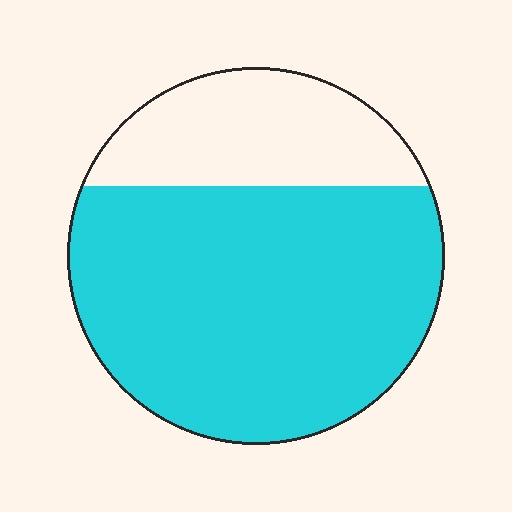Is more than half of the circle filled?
Yes.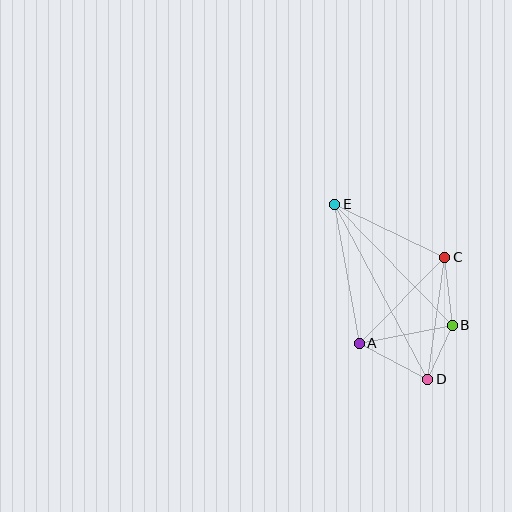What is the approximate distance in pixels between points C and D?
The distance between C and D is approximately 123 pixels.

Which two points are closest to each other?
Points B and D are closest to each other.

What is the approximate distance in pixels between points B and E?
The distance between B and E is approximately 169 pixels.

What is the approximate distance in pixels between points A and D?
The distance between A and D is approximately 77 pixels.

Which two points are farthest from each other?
Points D and E are farthest from each other.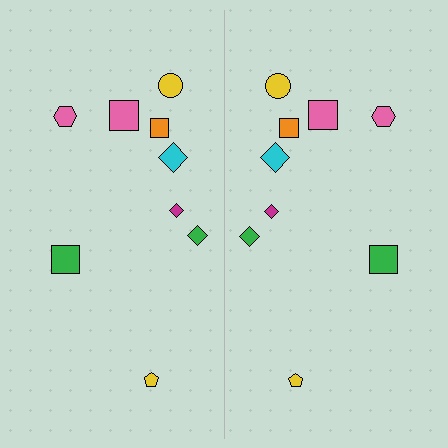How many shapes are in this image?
There are 18 shapes in this image.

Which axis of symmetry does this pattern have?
The pattern has a vertical axis of symmetry running through the center of the image.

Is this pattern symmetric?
Yes, this pattern has bilateral (reflection) symmetry.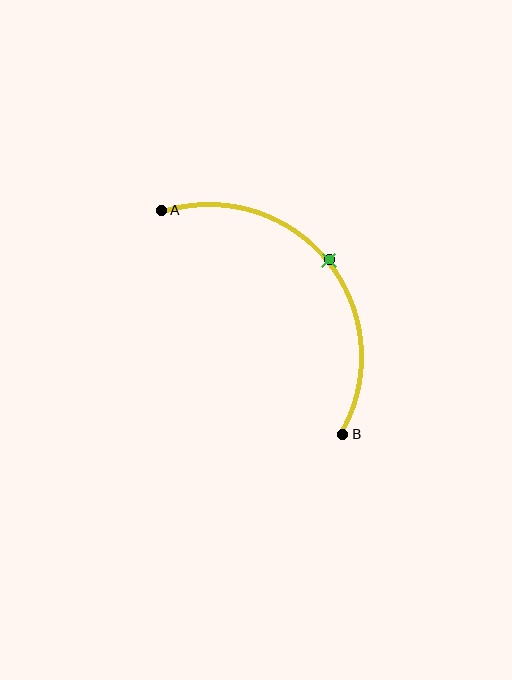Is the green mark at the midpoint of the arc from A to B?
Yes. The green mark lies on the arc at equal arc-length from both A and B — it is the arc midpoint.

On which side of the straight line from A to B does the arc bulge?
The arc bulges above and to the right of the straight line connecting A and B.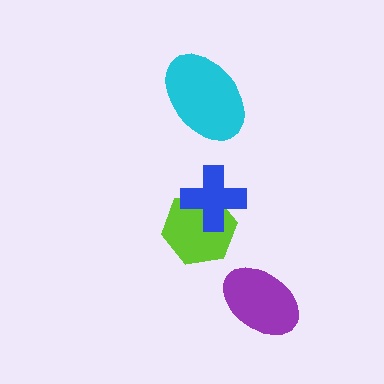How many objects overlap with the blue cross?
1 object overlaps with the blue cross.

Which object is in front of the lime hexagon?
The blue cross is in front of the lime hexagon.